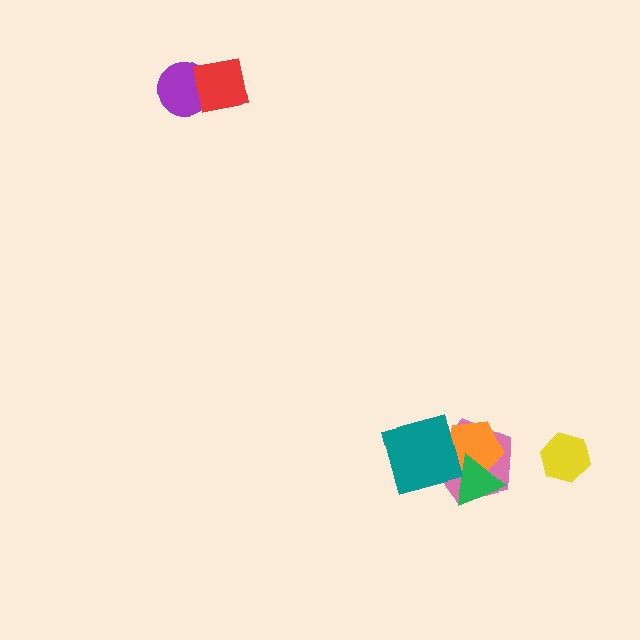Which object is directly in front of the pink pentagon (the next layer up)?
The orange pentagon is directly in front of the pink pentagon.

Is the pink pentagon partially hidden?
Yes, it is partially covered by another shape.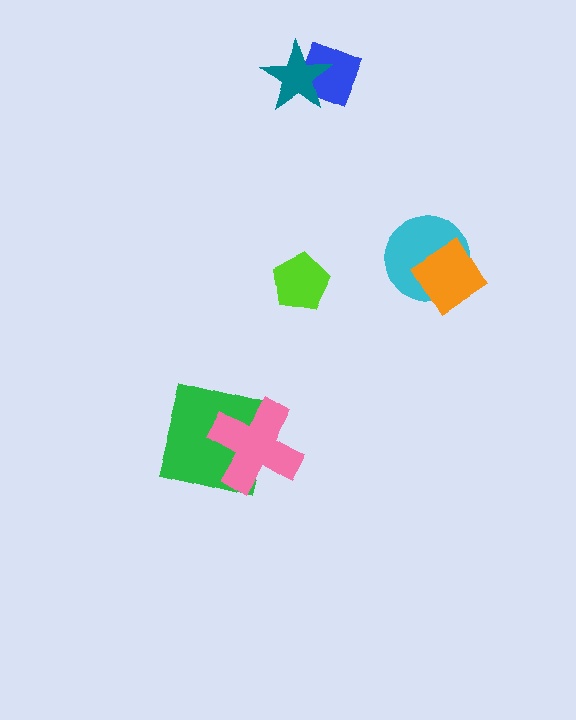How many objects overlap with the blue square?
1 object overlaps with the blue square.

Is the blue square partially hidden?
Yes, it is partially covered by another shape.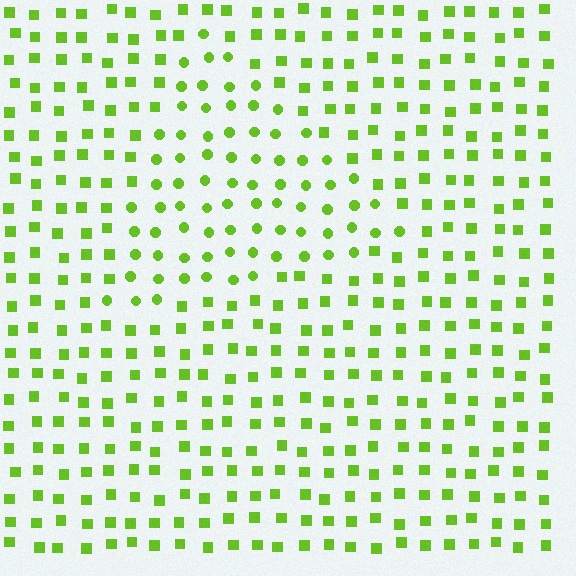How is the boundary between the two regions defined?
The boundary is defined by a change in element shape: circles inside vs. squares outside. All elements share the same color and spacing.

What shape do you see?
I see a triangle.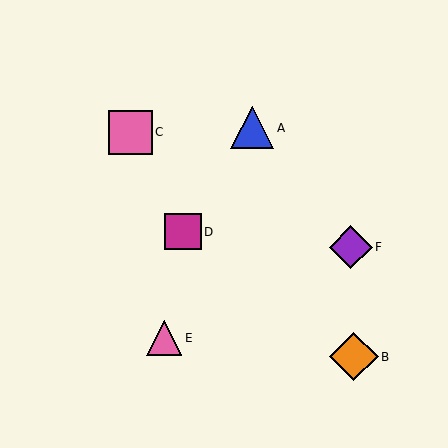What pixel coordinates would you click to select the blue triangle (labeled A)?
Click at (252, 128) to select the blue triangle A.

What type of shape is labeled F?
Shape F is a purple diamond.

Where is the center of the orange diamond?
The center of the orange diamond is at (354, 357).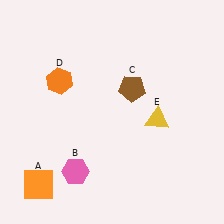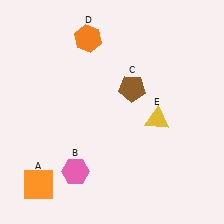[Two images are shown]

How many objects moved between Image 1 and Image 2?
1 object moved between the two images.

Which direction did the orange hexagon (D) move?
The orange hexagon (D) moved up.